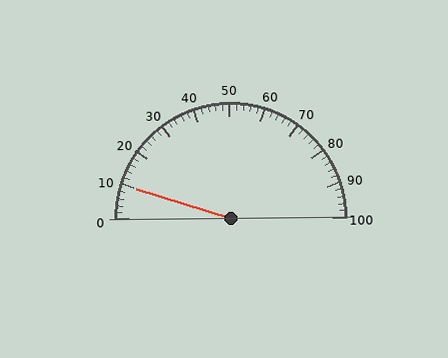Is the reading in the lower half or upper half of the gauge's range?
The reading is in the lower half of the range (0 to 100).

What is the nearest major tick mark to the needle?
The nearest major tick mark is 10.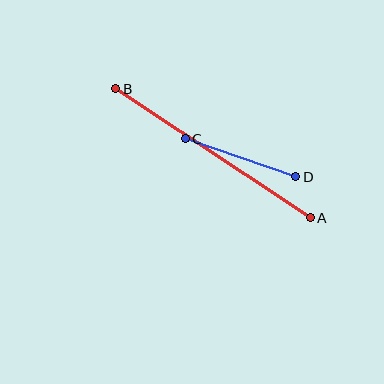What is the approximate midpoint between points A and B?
The midpoint is at approximately (213, 153) pixels.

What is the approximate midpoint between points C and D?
The midpoint is at approximately (240, 158) pixels.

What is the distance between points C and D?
The distance is approximately 116 pixels.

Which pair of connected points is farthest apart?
Points A and B are farthest apart.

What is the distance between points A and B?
The distance is approximately 233 pixels.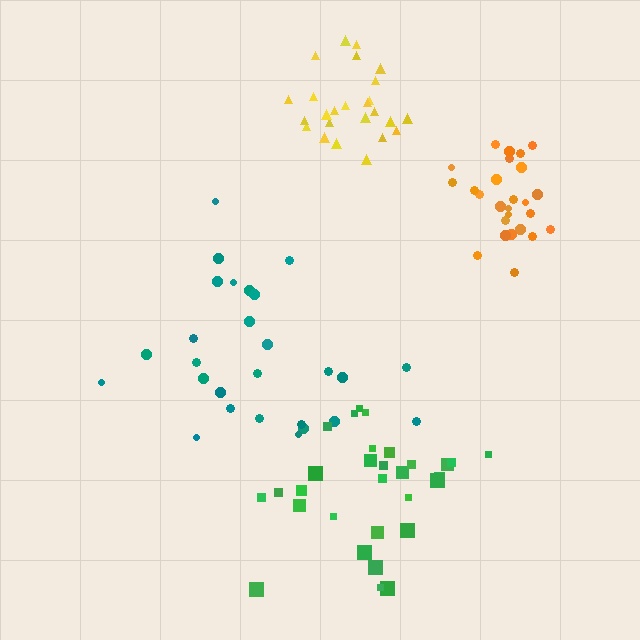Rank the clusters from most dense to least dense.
orange, yellow, green, teal.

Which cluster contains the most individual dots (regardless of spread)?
Green (31).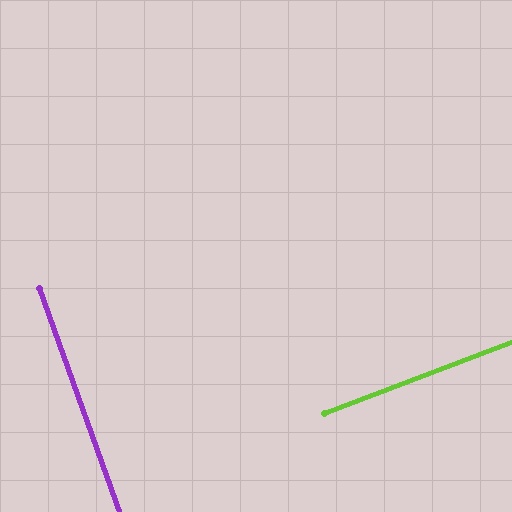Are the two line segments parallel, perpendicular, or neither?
Perpendicular — they meet at approximately 89°.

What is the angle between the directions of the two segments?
Approximately 89 degrees.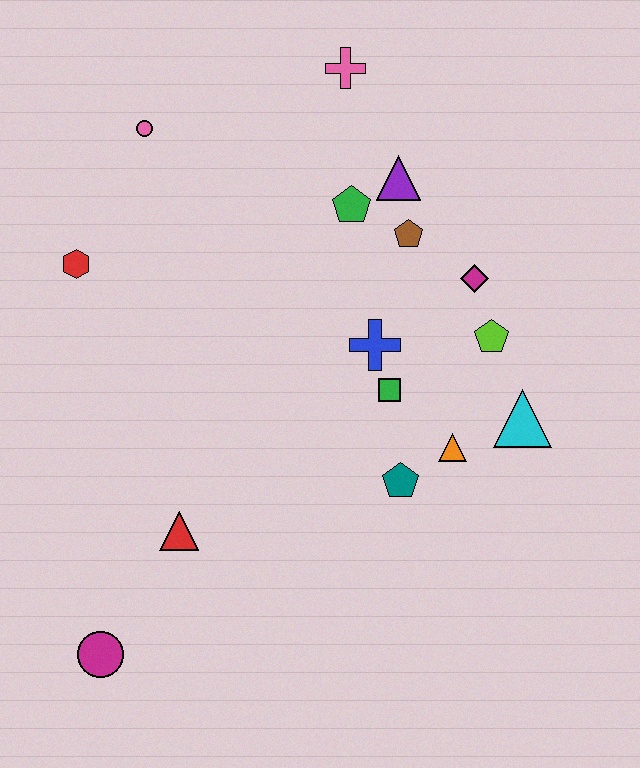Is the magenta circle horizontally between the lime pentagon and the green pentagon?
No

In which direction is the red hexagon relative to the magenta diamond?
The red hexagon is to the left of the magenta diamond.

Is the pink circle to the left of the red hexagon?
No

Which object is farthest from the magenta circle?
The pink cross is farthest from the magenta circle.